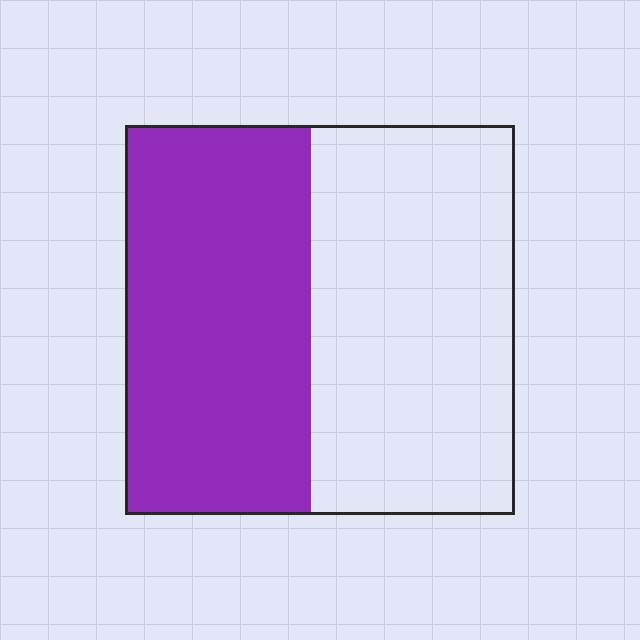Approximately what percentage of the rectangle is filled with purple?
Approximately 50%.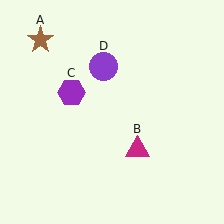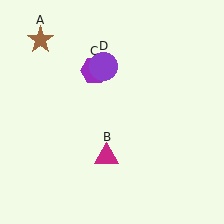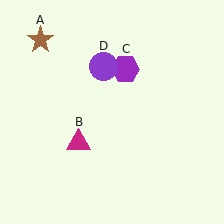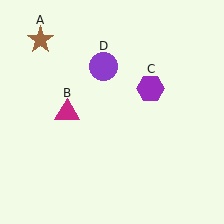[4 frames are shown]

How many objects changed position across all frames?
2 objects changed position: magenta triangle (object B), purple hexagon (object C).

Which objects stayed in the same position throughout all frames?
Brown star (object A) and purple circle (object D) remained stationary.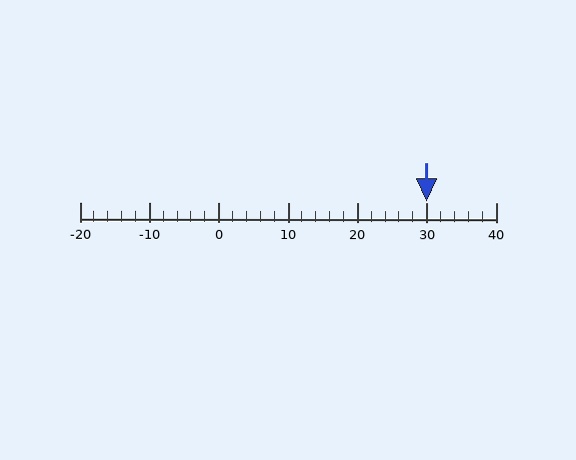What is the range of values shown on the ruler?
The ruler shows values from -20 to 40.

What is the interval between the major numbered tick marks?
The major tick marks are spaced 10 units apart.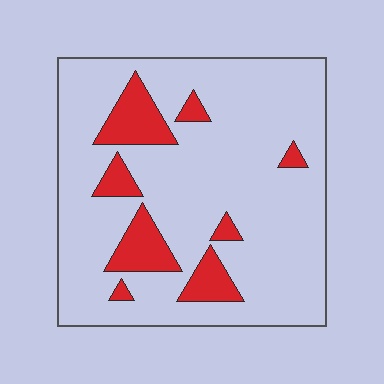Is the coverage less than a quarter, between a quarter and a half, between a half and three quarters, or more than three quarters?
Less than a quarter.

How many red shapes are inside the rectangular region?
8.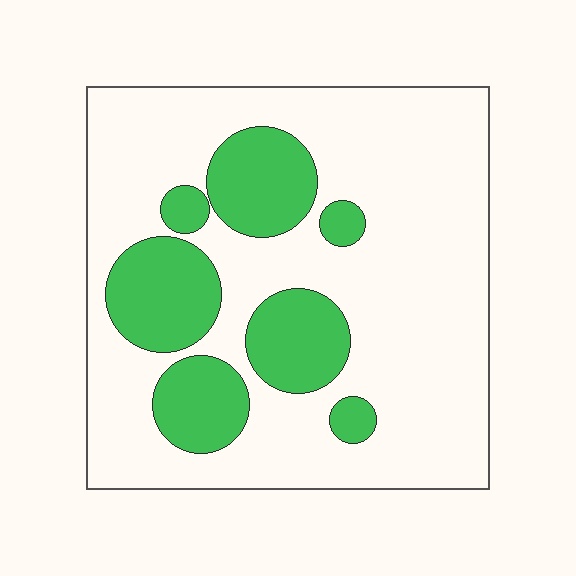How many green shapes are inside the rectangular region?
7.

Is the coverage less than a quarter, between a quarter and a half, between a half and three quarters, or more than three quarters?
Between a quarter and a half.